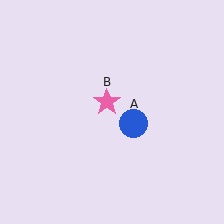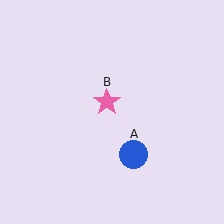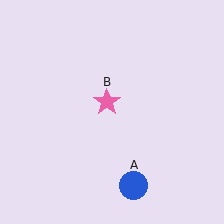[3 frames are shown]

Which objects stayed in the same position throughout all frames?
Pink star (object B) remained stationary.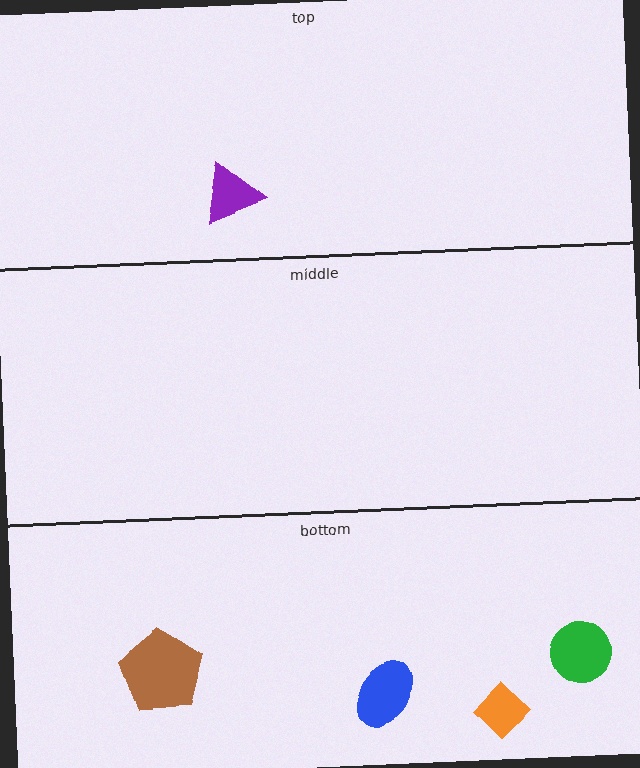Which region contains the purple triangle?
The top region.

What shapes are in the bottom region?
The brown pentagon, the blue ellipse, the orange diamond, the green circle.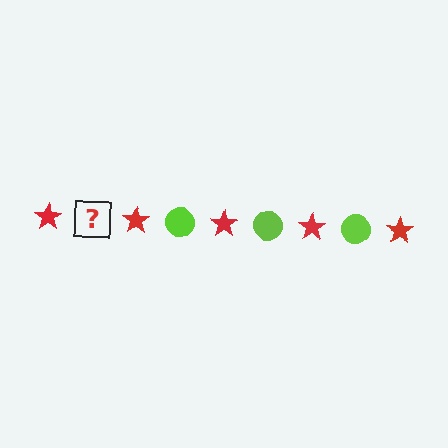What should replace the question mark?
The question mark should be replaced with a lime circle.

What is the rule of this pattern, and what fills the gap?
The rule is that the pattern alternates between red star and lime circle. The gap should be filled with a lime circle.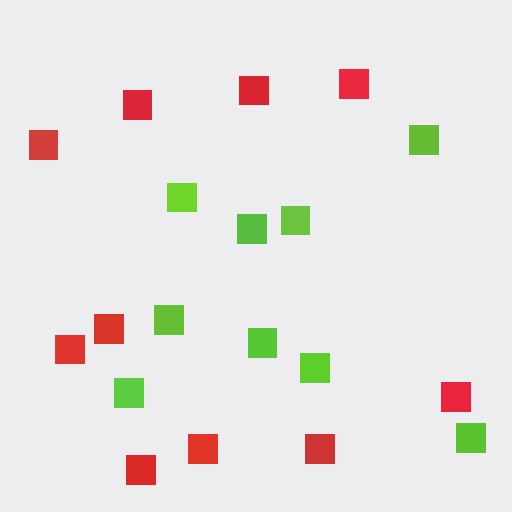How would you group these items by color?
There are 2 groups: one group of lime squares (9) and one group of red squares (10).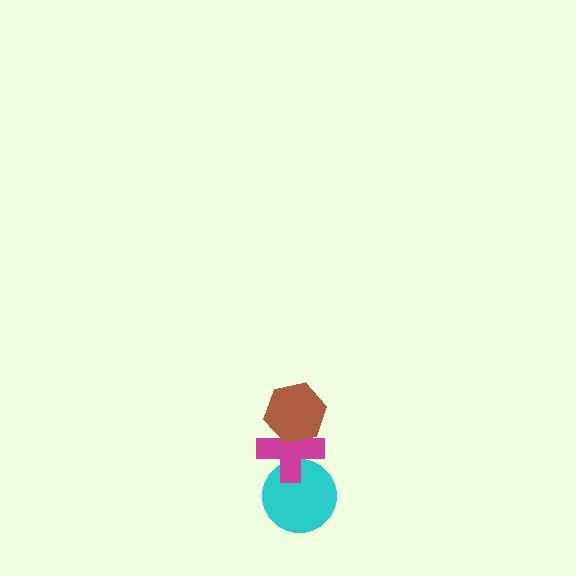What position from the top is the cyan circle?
The cyan circle is 3rd from the top.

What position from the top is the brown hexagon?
The brown hexagon is 1st from the top.